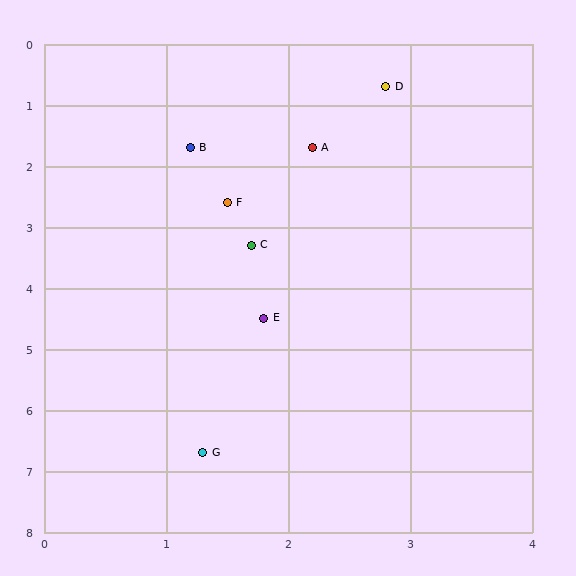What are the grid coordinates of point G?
Point G is at approximately (1.3, 6.7).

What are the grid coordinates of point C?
Point C is at approximately (1.7, 3.3).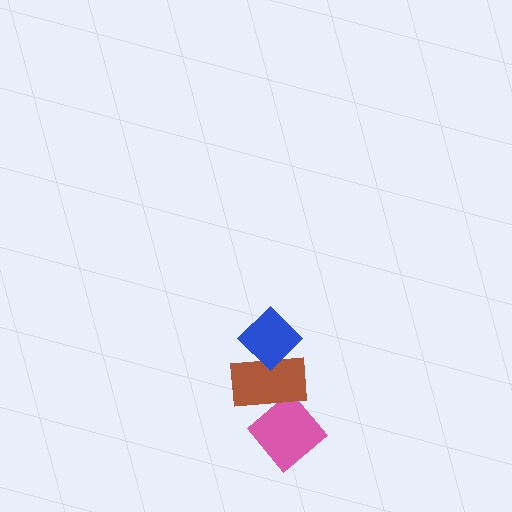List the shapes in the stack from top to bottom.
From top to bottom: the blue diamond, the brown rectangle, the pink diamond.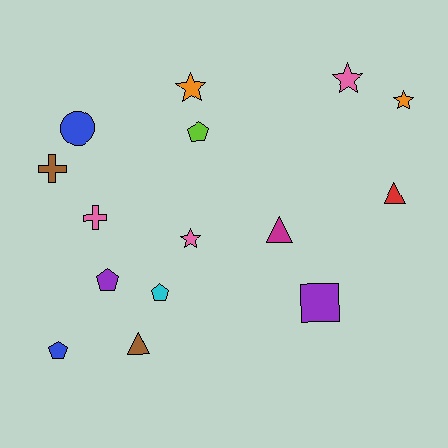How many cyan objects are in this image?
There is 1 cyan object.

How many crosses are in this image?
There are 2 crosses.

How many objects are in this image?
There are 15 objects.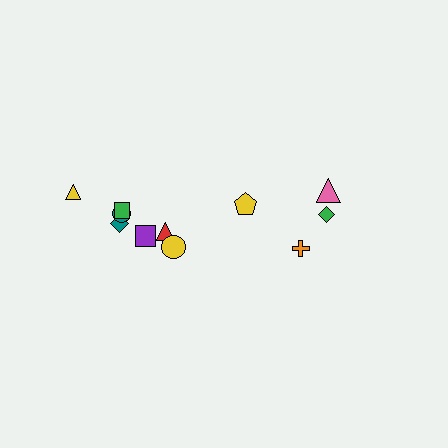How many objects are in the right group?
There are 4 objects.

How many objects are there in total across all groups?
There are 11 objects.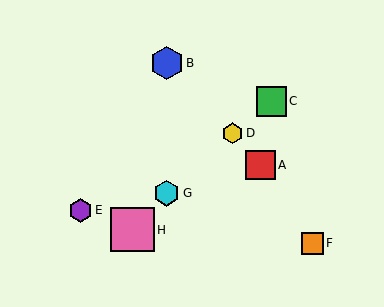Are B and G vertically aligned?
Yes, both are at x≈167.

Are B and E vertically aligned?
No, B is at x≈167 and E is at x≈80.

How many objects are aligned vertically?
2 objects (B, G) are aligned vertically.